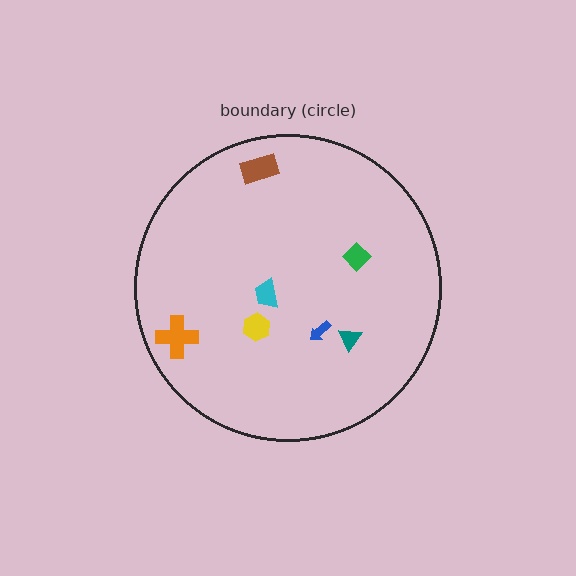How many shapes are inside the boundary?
7 inside, 0 outside.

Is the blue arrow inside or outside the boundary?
Inside.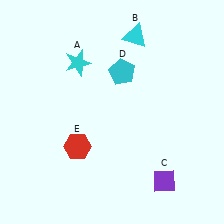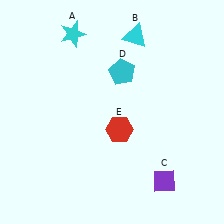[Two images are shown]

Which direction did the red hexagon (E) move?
The red hexagon (E) moved right.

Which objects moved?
The objects that moved are: the cyan star (A), the red hexagon (E).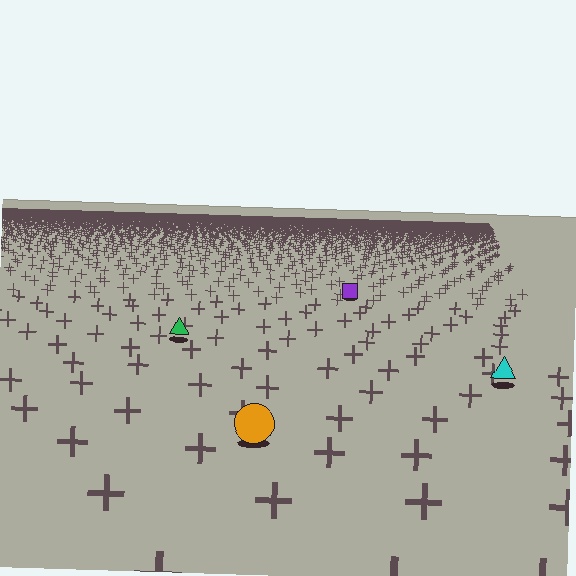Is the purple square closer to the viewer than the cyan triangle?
No. The cyan triangle is closer — you can tell from the texture gradient: the ground texture is coarser near it.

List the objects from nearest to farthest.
From nearest to farthest: the orange circle, the cyan triangle, the green triangle, the purple square.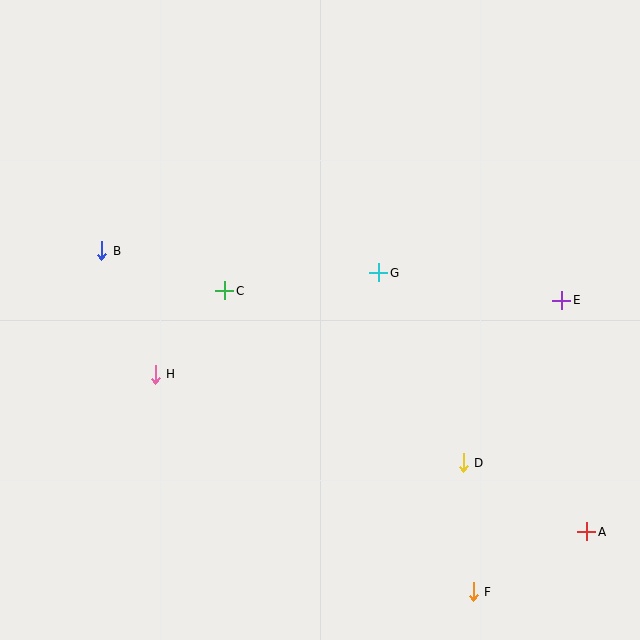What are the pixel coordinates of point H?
Point H is at (155, 374).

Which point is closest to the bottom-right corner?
Point A is closest to the bottom-right corner.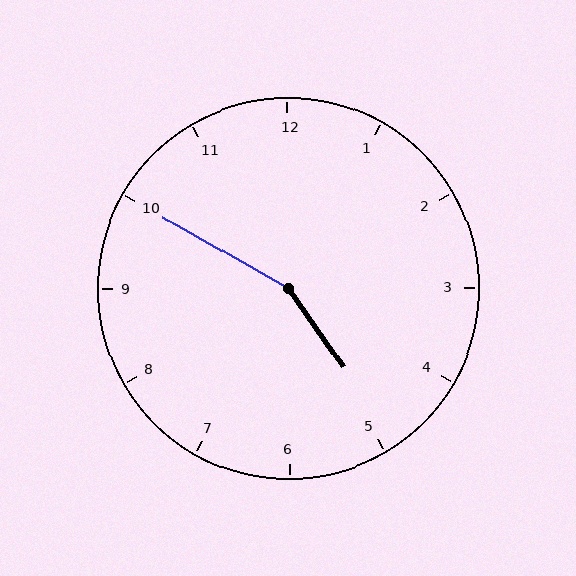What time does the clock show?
4:50.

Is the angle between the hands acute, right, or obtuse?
It is obtuse.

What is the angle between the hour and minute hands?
Approximately 155 degrees.